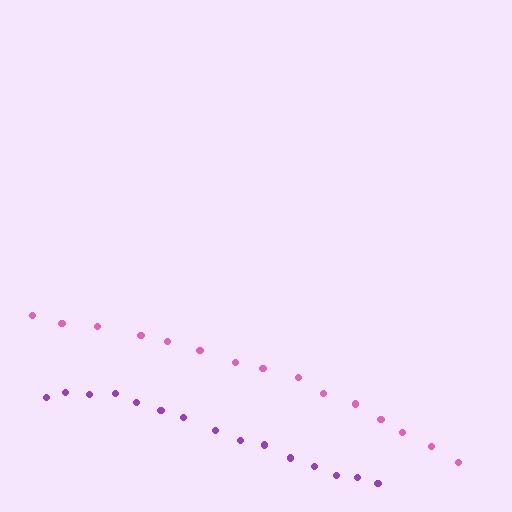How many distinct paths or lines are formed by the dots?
There are 2 distinct paths.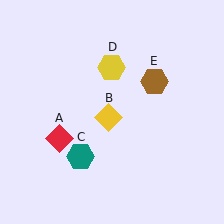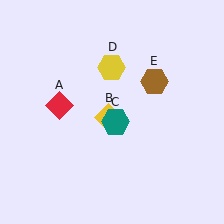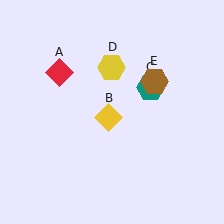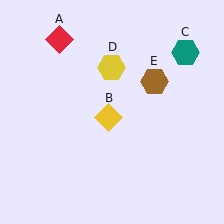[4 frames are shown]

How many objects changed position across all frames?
2 objects changed position: red diamond (object A), teal hexagon (object C).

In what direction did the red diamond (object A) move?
The red diamond (object A) moved up.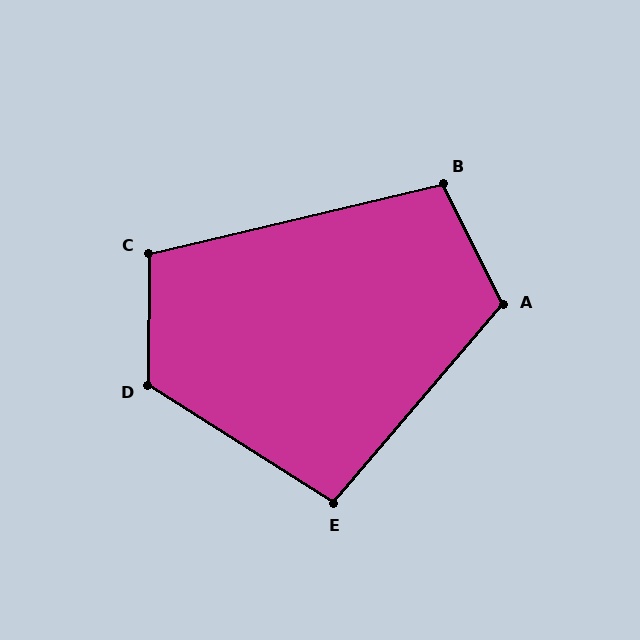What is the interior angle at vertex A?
Approximately 113 degrees (obtuse).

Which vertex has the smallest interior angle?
E, at approximately 98 degrees.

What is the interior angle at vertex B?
Approximately 103 degrees (obtuse).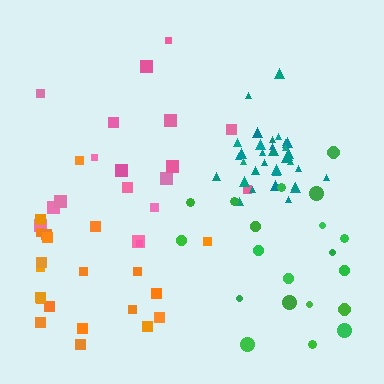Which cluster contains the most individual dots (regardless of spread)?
Teal (34).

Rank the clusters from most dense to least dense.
teal, orange, green, pink.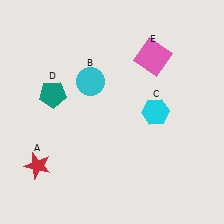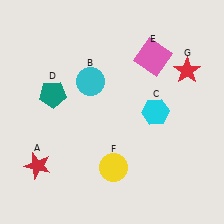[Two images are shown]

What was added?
A yellow circle (F), a red star (G) were added in Image 2.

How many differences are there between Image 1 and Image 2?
There are 2 differences between the two images.